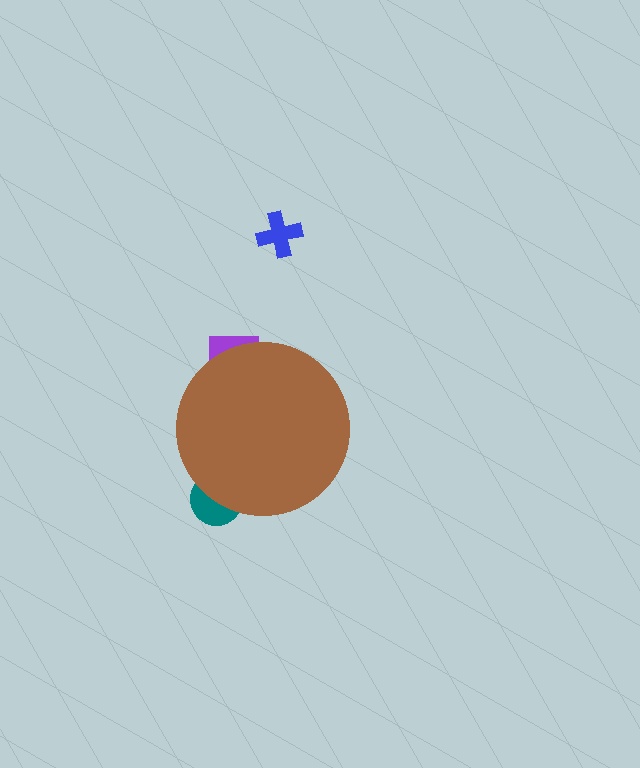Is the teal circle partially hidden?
Yes, the teal circle is partially hidden behind the brown circle.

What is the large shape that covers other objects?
A brown circle.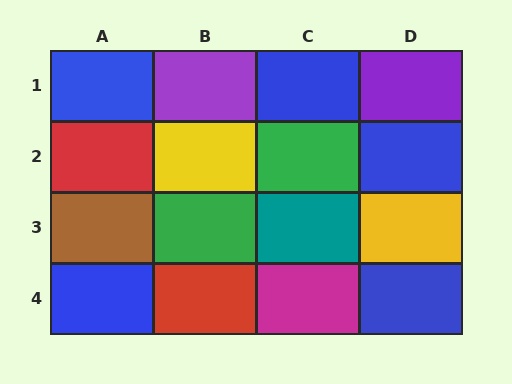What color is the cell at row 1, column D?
Purple.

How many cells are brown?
1 cell is brown.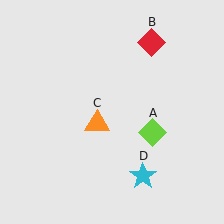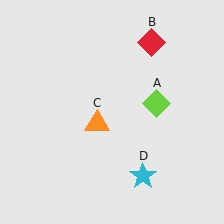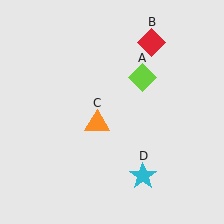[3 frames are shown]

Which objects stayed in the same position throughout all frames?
Red diamond (object B) and orange triangle (object C) and cyan star (object D) remained stationary.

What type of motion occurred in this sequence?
The lime diamond (object A) rotated counterclockwise around the center of the scene.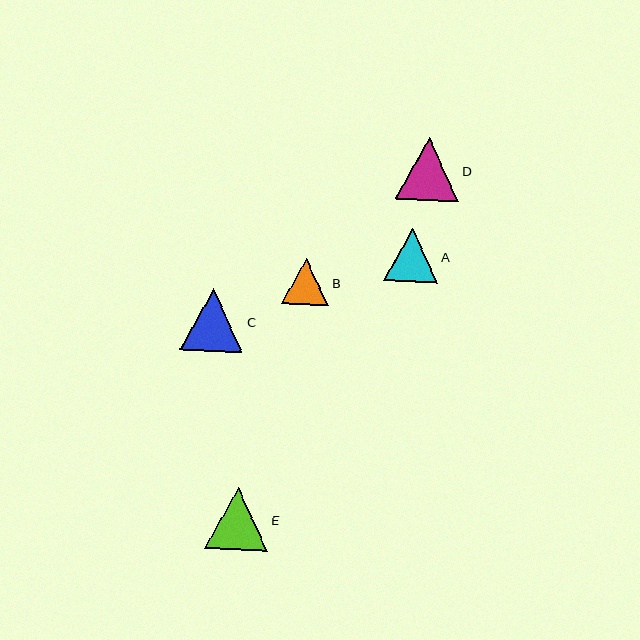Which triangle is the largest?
Triangle D is the largest with a size of approximately 63 pixels.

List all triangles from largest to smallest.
From largest to smallest: D, E, C, A, B.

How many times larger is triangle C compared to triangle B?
Triangle C is approximately 1.3 times the size of triangle B.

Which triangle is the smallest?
Triangle B is the smallest with a size of approximately 47 pixels.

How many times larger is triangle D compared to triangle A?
Triangle D is approximately 1.2 times the size of triangle A.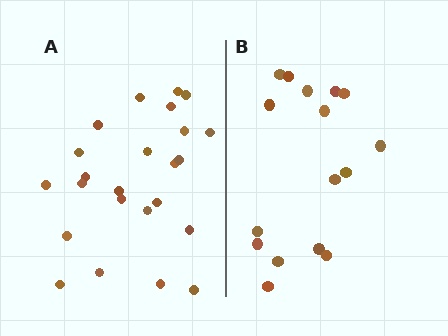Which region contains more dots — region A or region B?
Region A (the left region) has more dots.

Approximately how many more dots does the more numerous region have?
Region A has roughly 8 or so more dots than region B.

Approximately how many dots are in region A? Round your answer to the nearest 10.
About 20 dots. (The exact count is 24, which rounds to 20.)